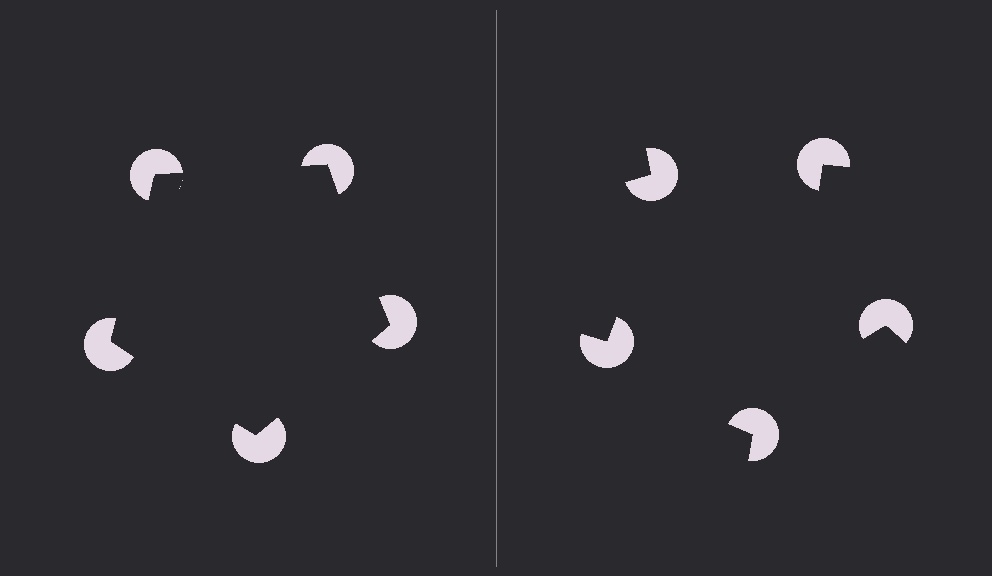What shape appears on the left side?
An illusory pentagon.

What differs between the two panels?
The pac-man discs are positioned identically on both sides; only the wedge orientations differ. On the left they align to a pentagon; on the right they are misaligned.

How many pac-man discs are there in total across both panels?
10 — 5 on each side.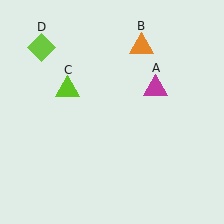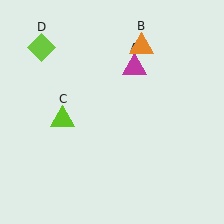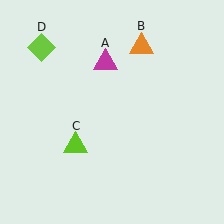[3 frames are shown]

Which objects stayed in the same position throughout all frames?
Orange triangle (object B) and lime diamond (object D) remained stationary.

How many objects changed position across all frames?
2 objects changed position: magenta triangle (object A), lime triangle (object C).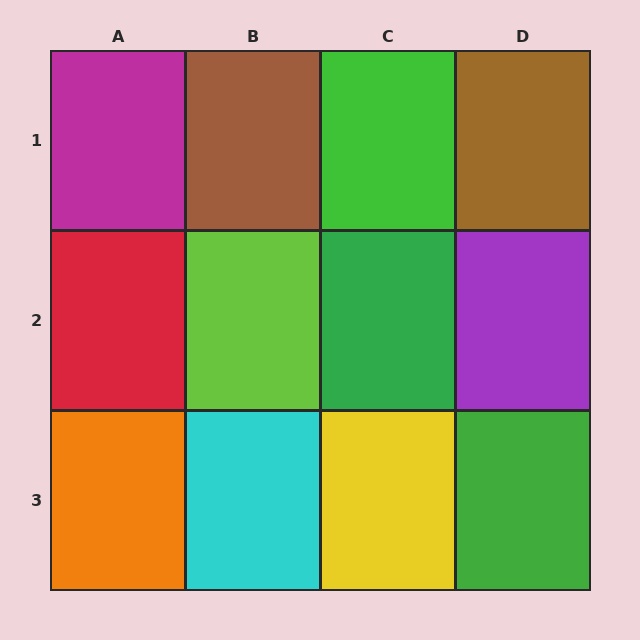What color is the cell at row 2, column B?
Lime.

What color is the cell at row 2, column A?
Red.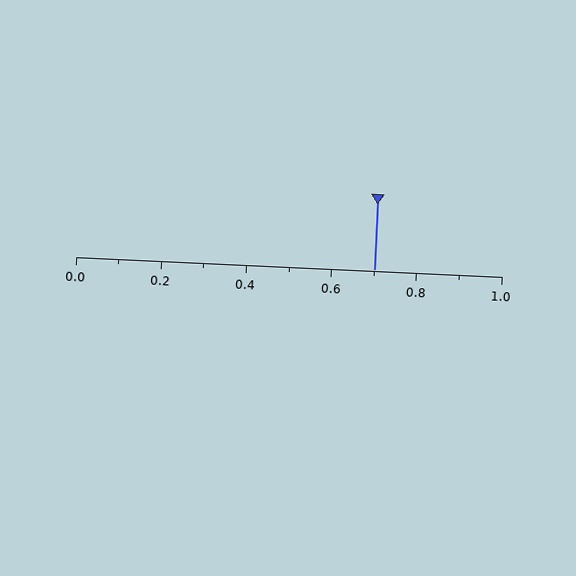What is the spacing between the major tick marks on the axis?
The major ticks are spaced 0.2 apart.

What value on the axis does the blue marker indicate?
The marker indicates approximately 0.7.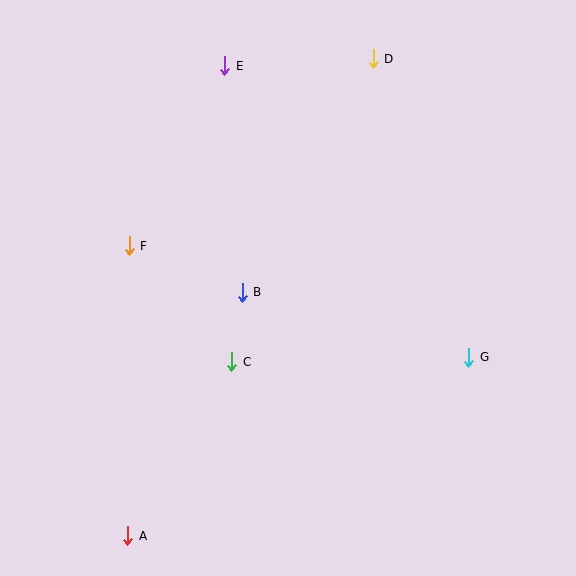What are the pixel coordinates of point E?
Point E is at (225, 66).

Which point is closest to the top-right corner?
Point D is closest to the top-right corner.